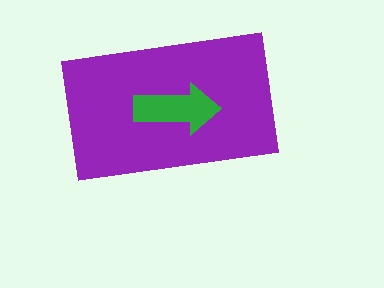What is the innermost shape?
The green arrow.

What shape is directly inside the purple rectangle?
The green arrow.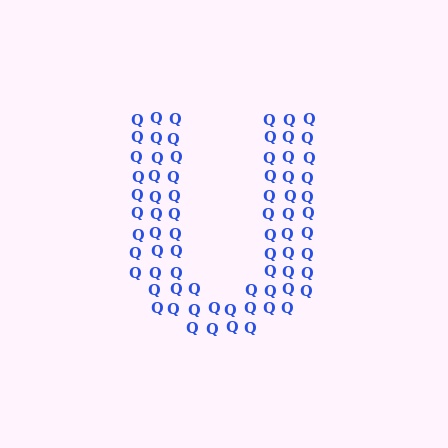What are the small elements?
The small elements are letter Q's.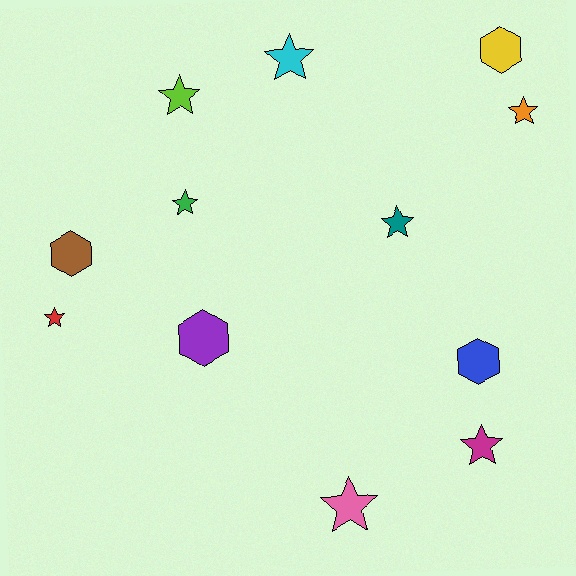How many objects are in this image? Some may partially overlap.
There are 12 objects.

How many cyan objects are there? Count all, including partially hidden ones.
There is 1 cyan object.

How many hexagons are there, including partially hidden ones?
There are 4 hexagons.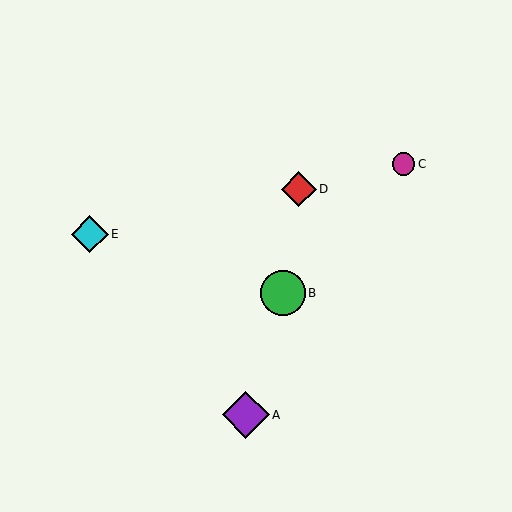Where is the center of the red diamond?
The center of the red diamond is at (299, 189).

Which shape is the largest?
The purple diamond (labeled A) is the largest.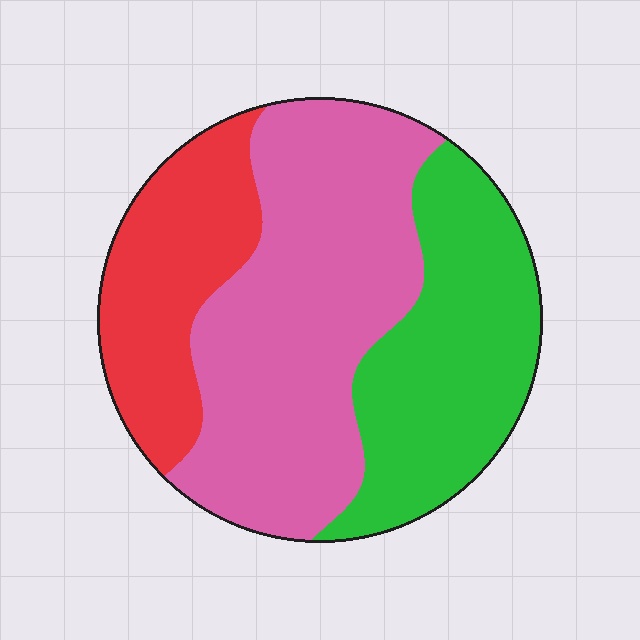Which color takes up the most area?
Pink, at roughly 45%.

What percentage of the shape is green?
Green takes up about one third (1/3) of the shape.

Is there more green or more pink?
Pink.